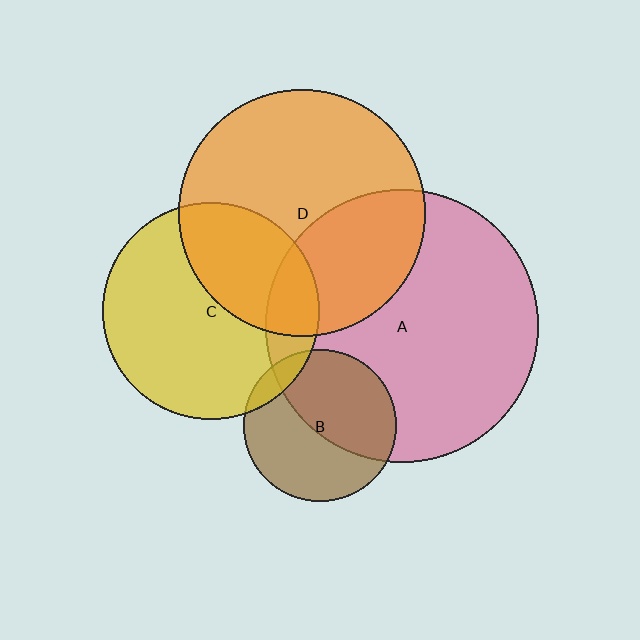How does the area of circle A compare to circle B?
Approximately 3.2 times.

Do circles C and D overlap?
Yes.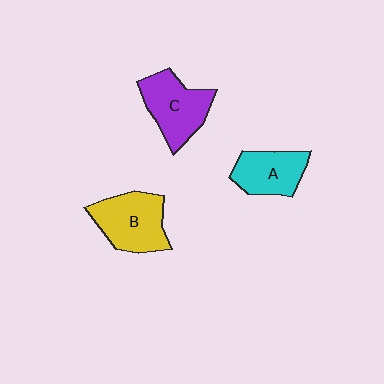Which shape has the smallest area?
Shape A (cyan).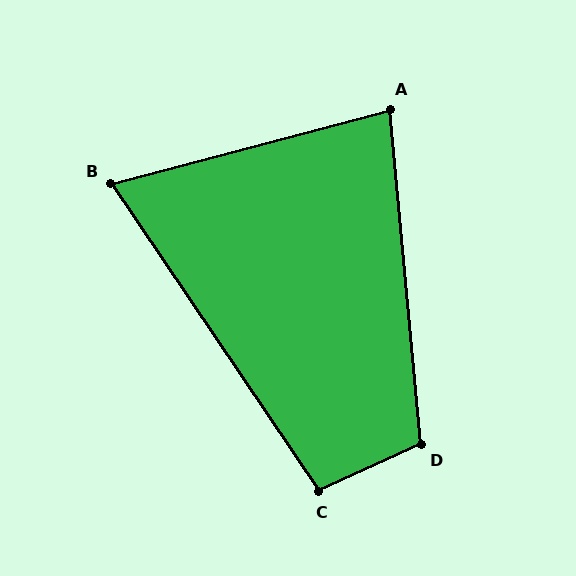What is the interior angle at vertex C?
Approximately 99 degrees (obtuse).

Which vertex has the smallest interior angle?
B, at approximately 71 degrees.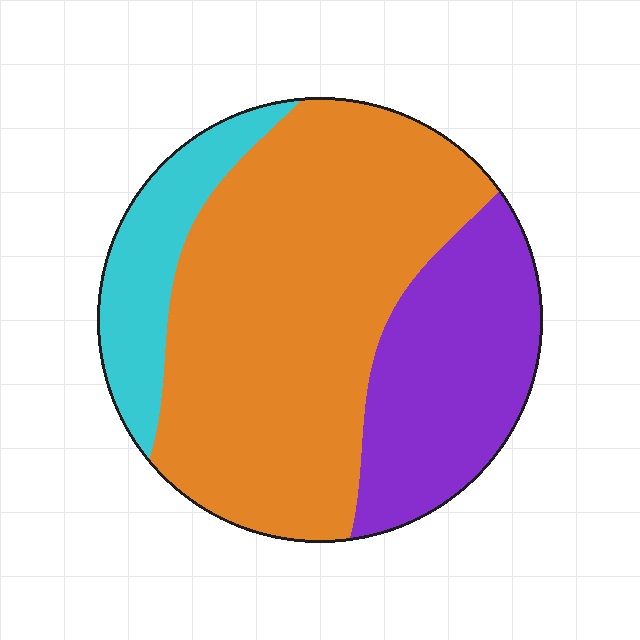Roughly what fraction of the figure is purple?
Purple covers around 25% of the figure.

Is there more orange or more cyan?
Orange.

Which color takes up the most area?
Orange, at roughly 60%.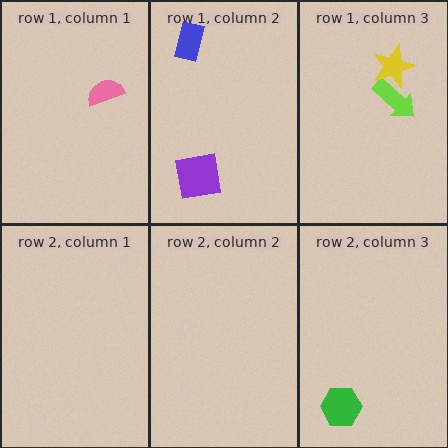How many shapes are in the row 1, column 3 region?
2.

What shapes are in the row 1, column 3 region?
The lime arrow, the yellow star.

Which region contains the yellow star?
The row 1, column 3 region.